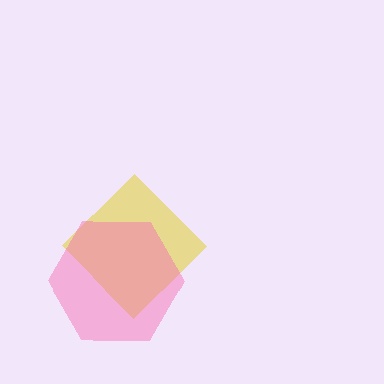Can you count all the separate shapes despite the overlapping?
Yes, there are 2 separate shapes.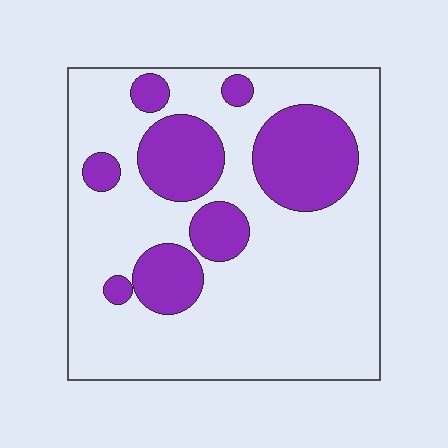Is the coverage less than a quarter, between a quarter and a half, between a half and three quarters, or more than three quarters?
Between a quarter and a half.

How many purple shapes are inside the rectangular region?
8.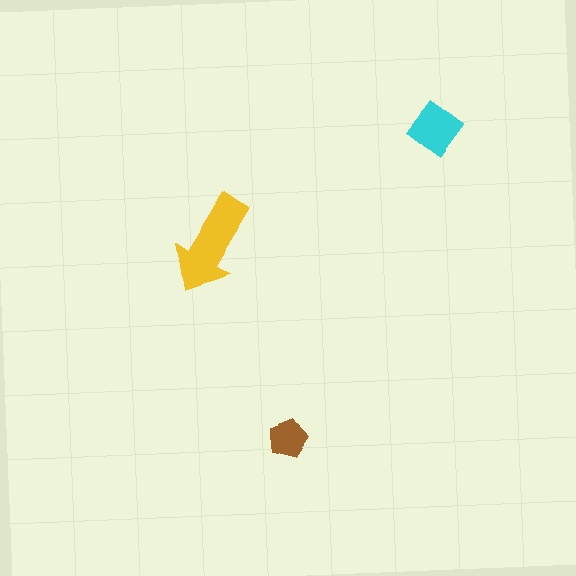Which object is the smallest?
The brown pentagon.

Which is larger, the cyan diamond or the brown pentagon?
The cyan diamond.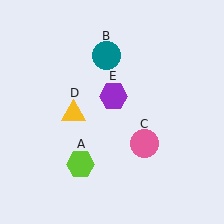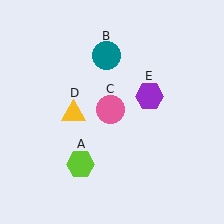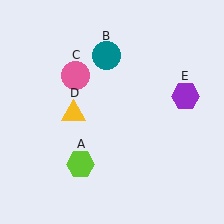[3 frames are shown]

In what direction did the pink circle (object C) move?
The pink circle (object C) moved up and to the left.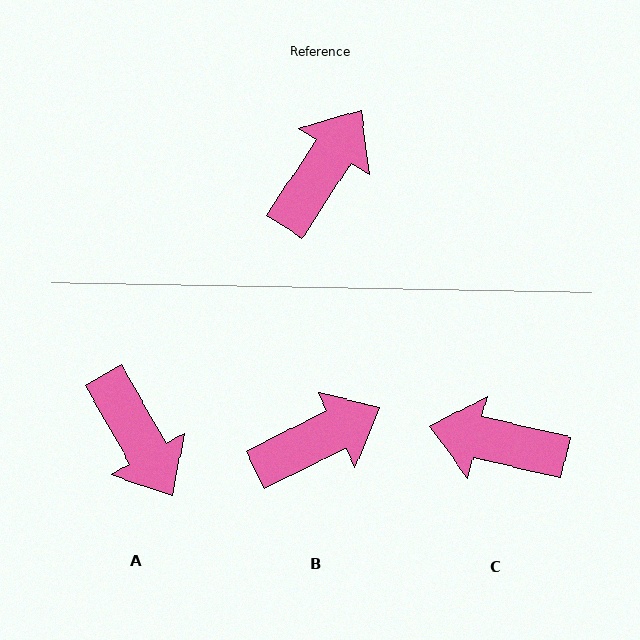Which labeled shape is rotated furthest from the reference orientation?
A, about 117 degrees away.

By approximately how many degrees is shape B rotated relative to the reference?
Approximately 30 degrees clockwise.